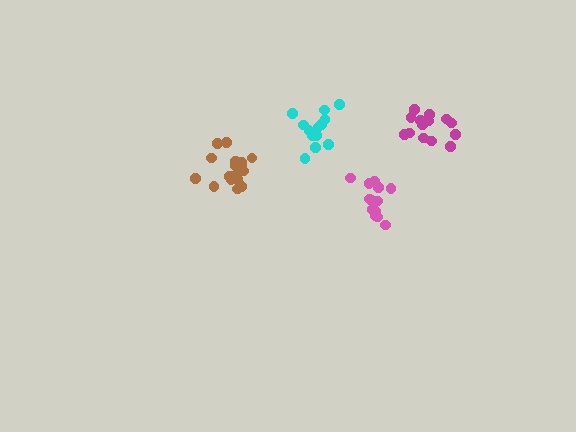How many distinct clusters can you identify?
There are 4 distinct clusters.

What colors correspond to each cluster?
The clusters are colored: pink, cyan, magenta, brown.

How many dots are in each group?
Group 1: 13 dots, Group 2: 14 dots, Group 3: 14 dots, Group 4: 18 dots (59 total).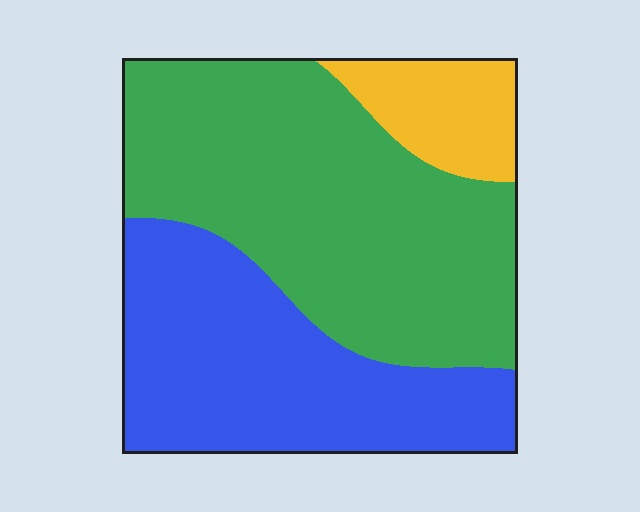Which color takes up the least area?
Yellow, at roughly 10%.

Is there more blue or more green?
Green.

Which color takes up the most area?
Green, at roughly 50%.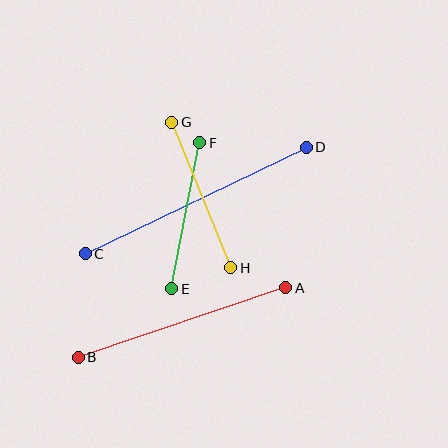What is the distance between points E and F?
The distance is approximately 149 pixels.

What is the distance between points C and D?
The distance is approximately 245 pixels.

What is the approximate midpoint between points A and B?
The midpoint is at approximately (182, 323) pixels.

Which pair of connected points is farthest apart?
Points C and D are farthest apart.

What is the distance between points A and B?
The distance is approximately 219 pixels.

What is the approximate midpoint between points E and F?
The midpoint is at approximately (186, 216) pixels.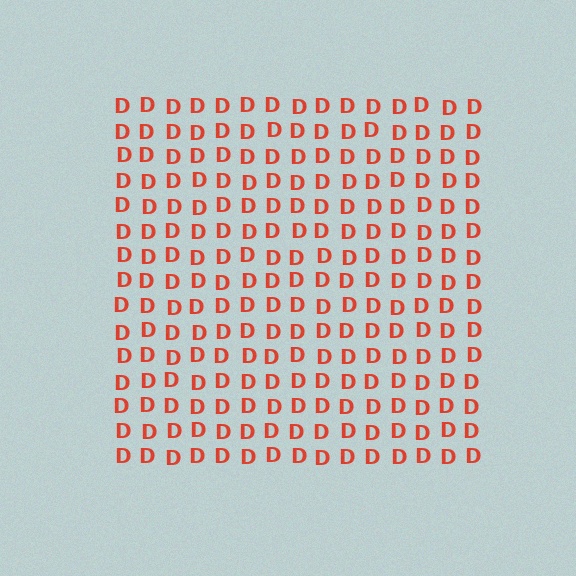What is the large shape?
The large shape is a square.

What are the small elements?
The small elements are letter D's.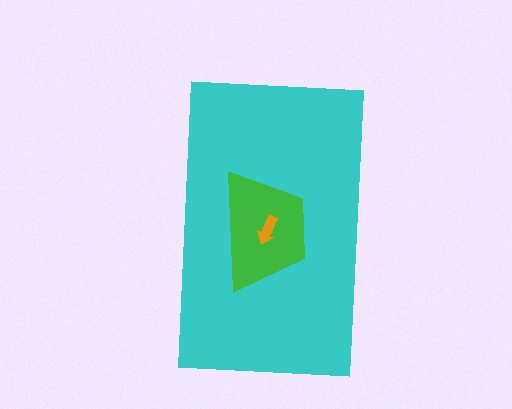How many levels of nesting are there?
3.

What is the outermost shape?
The cyan rectangle.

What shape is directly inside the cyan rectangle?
The green trapezoid.